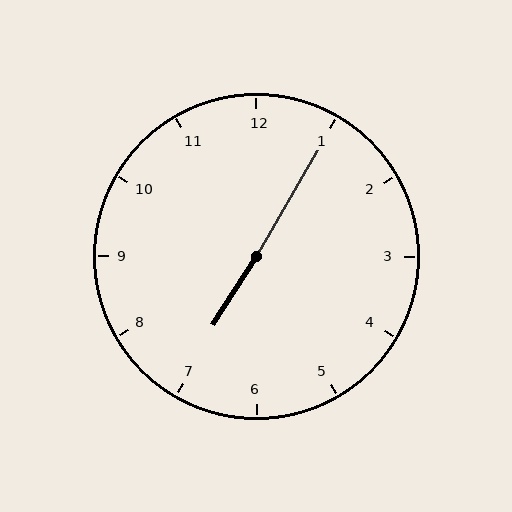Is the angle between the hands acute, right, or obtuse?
It is obtuse.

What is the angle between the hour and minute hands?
Approximately 178 degrees.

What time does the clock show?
7:05.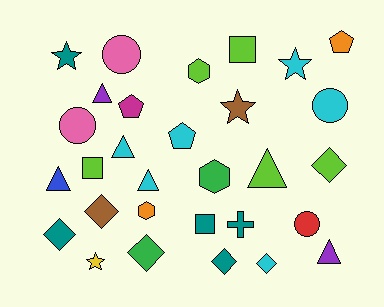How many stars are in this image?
There are 4 stars.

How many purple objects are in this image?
There are 2 purple objects.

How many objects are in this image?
There are 30 objects.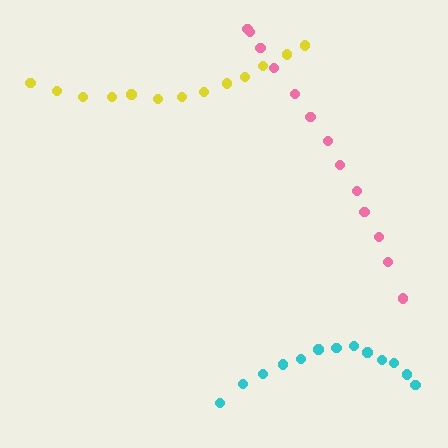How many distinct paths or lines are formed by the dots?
There are 3 distinct paths.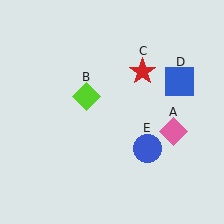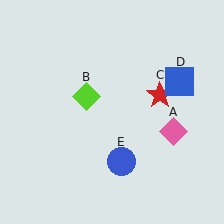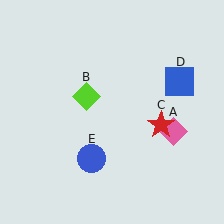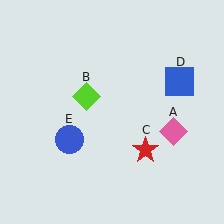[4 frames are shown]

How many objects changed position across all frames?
2 objects changed position: red star (object C), blue circle (object E).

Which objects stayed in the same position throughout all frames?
Pink diamond (object A) and lime diamond (object B) and blue square (object D) remained stationary.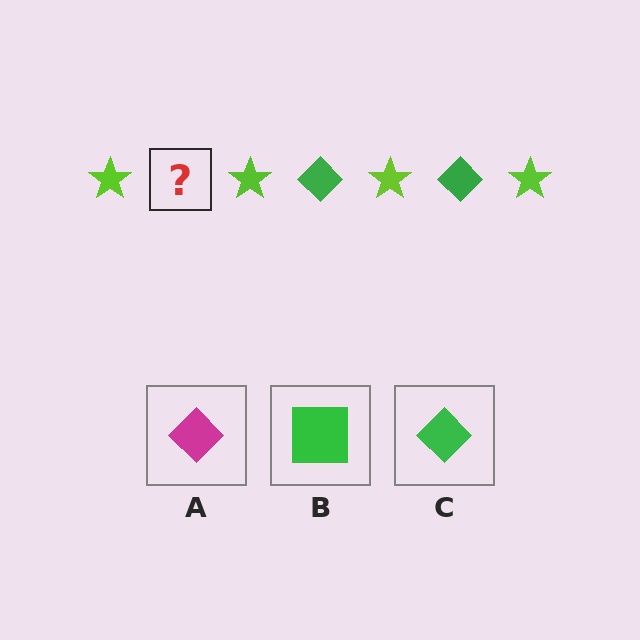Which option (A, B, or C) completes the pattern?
C.